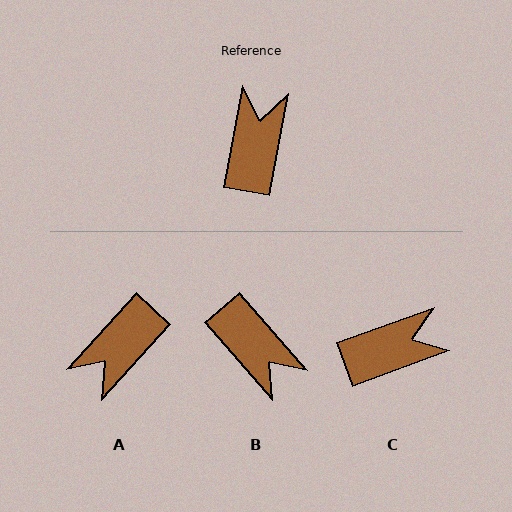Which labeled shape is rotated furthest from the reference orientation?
A, about 148 degrees away.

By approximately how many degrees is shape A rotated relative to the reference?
Approximately 148 degrees counter-clockwise.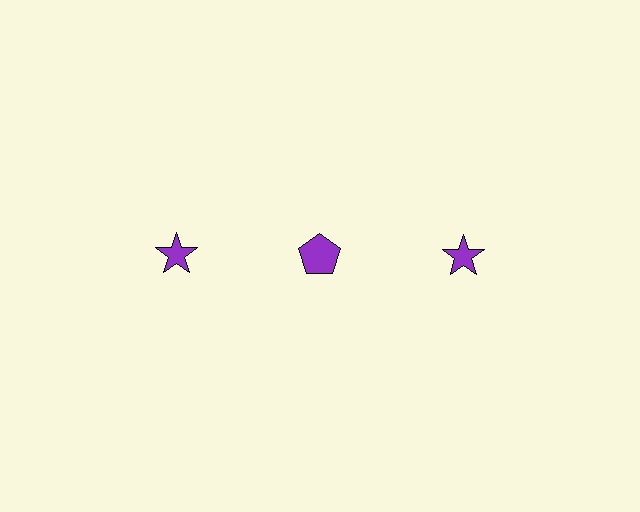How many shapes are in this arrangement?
There are 3 shapes arranged in a grid pattern.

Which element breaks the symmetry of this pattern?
The purple pentagon in the top row, second from left column breaks the symmetry. All other shapes are purple stars.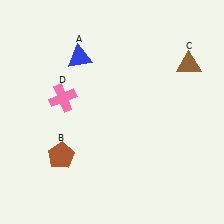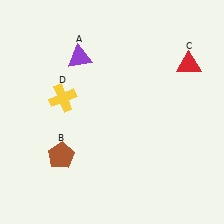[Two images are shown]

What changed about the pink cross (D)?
In Image 1, D is pink. In Image 2, it changed to yellow.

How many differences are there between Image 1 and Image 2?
There are 3 differences between the two images.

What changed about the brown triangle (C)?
In Image 1, C is brown. In Image 2, it changed to red.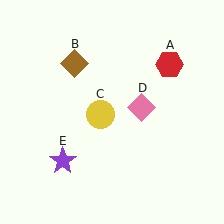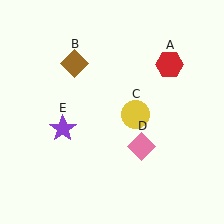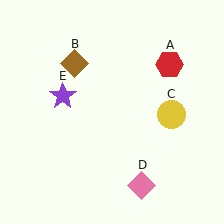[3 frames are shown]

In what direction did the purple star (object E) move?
The purple star (object E) moved up.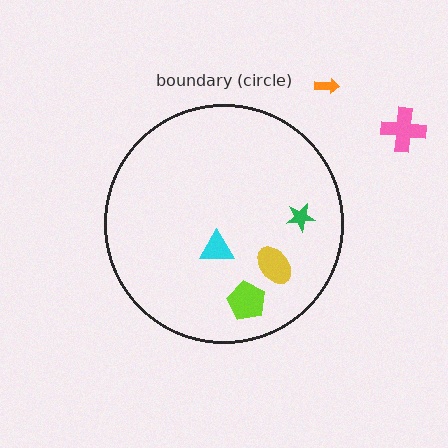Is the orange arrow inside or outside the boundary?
Outside.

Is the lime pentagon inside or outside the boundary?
Inside.